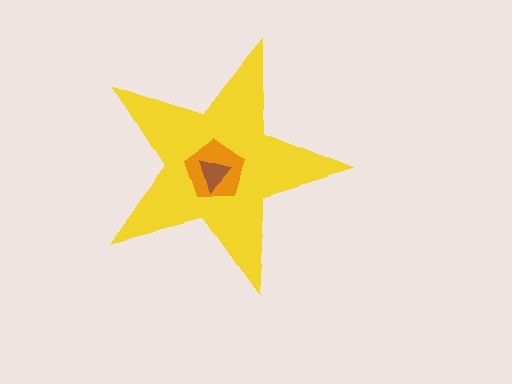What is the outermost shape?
The yellow star.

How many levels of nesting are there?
3.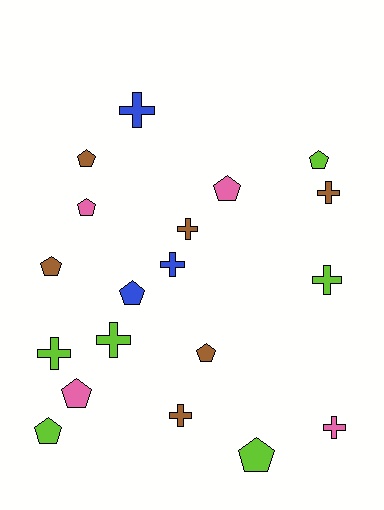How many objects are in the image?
There are 19 objects.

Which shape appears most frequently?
Pentagon, with 10 objects.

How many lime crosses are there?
There are 3 lime crosses.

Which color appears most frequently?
Lime, with 6 objects.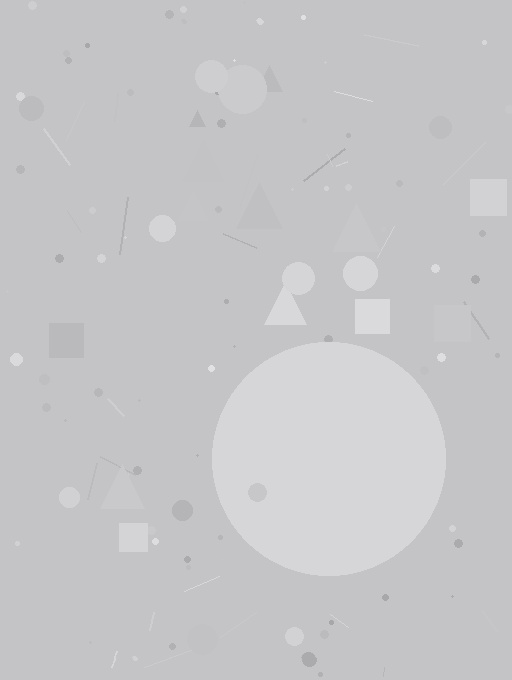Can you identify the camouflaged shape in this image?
The camouflaged shape is a circle.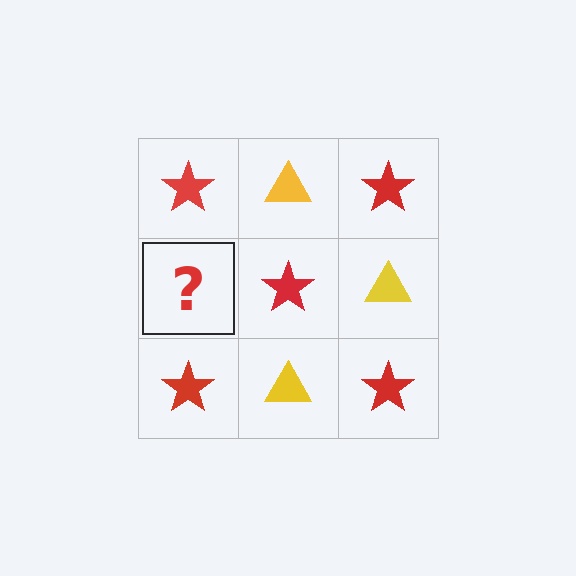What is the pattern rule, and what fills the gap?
The rule is that it alternates red star and yellow triangle in a checkerboard pattern. The gap should be filled with a yellow triangle.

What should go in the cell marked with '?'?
The missing cell should contain a yellow triangle.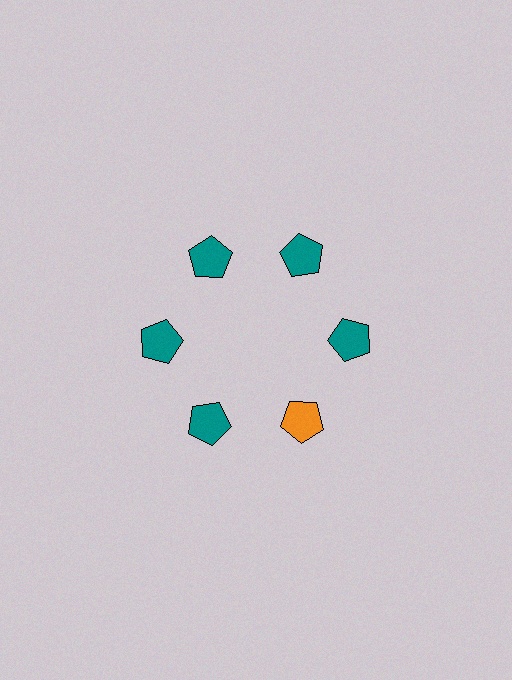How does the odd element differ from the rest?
It has a different color: orange instead of teal.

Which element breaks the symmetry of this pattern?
The orange pentagon at roughly the 5 o'clock position breaks the symmetry. All other shapes are teal pentagons.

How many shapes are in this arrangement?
There are 6 shapes arranged in a ring pattern.